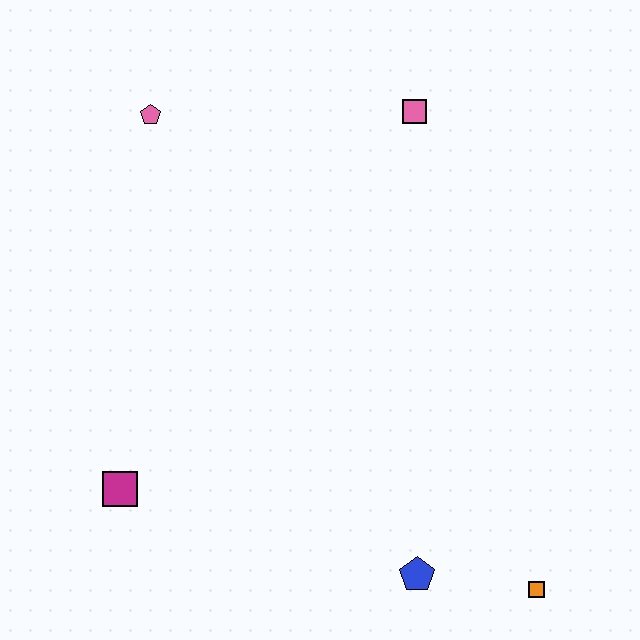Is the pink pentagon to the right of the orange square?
No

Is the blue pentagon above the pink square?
No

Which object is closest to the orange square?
The blue pentagon is closest to the orange square.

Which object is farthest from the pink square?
The orange square is farthest from the pink square.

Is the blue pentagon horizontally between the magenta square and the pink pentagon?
No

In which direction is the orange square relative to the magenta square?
The orange square is to the right of the magenta square.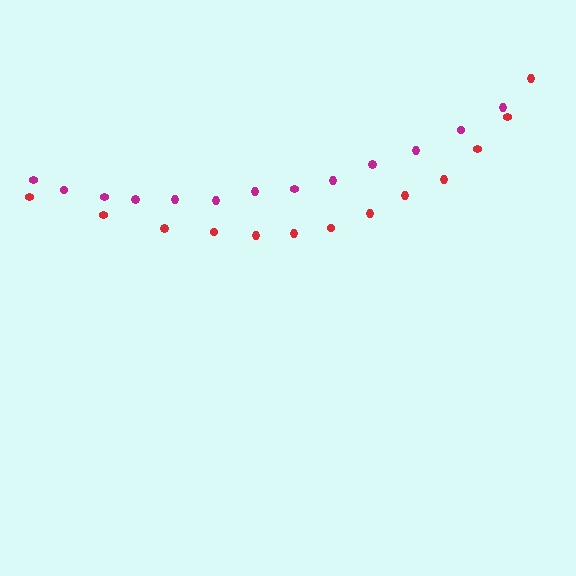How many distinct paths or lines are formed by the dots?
There are 2 distinct paths.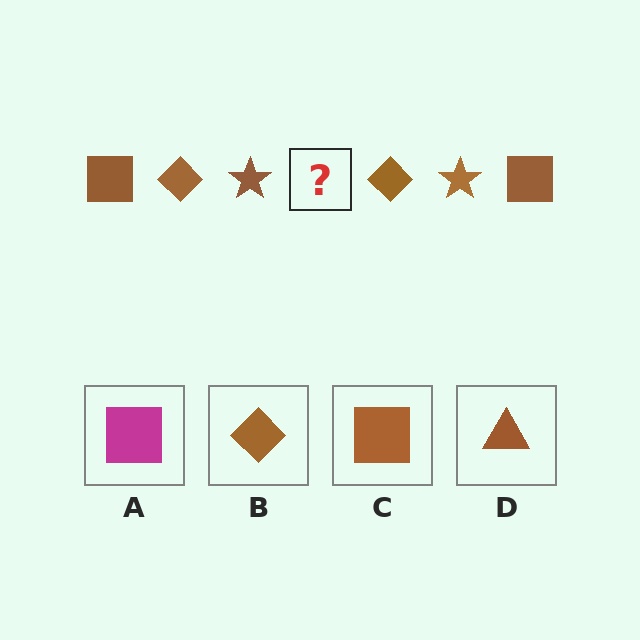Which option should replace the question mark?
Option C.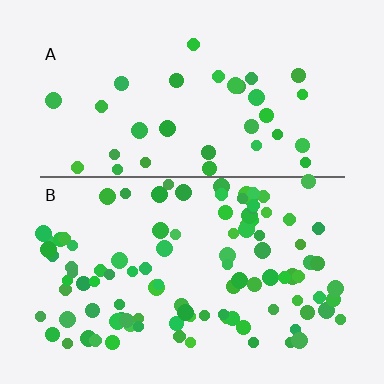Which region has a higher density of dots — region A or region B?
B (the bottom).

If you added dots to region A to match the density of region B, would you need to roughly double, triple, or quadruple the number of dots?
Approximately triple.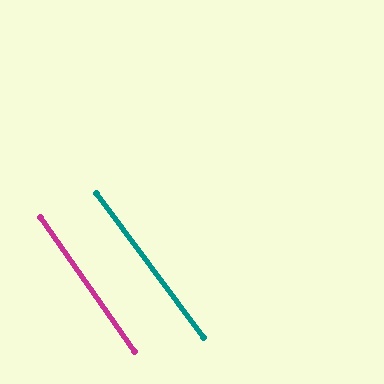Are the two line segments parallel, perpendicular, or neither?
Parallel — their directions differ by only 2.0°.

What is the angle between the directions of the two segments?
Approximately 2 degrees.